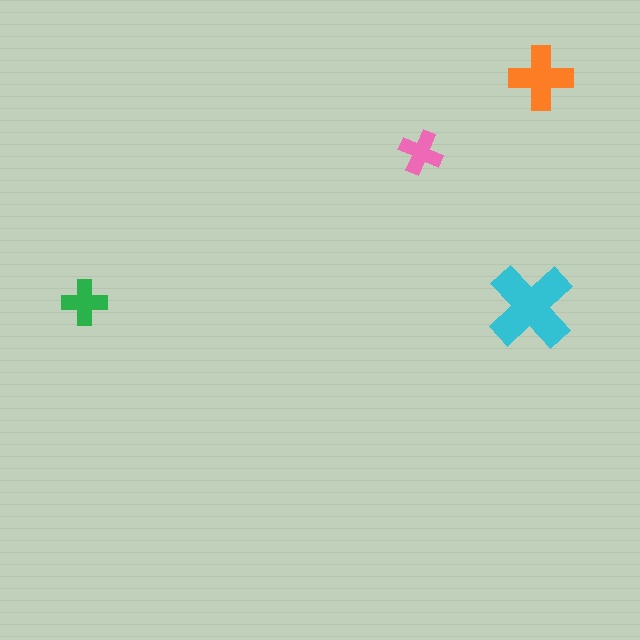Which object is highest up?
The orange cross is topmost.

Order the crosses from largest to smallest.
the cyan one, the orange one, the green one, the pink one.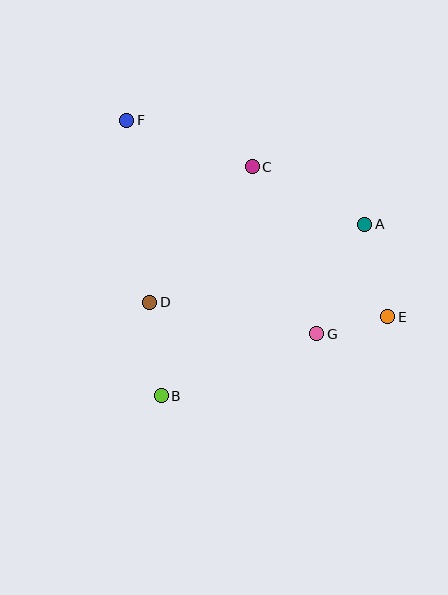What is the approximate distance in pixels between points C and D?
The distance between C and D is approximately 170 pixels.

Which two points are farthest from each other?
Points E and F are farthest from each other.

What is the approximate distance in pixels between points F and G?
The distance between F and G is approximately 286 pixels.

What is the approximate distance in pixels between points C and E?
The distance between C and E is approximately 202 pixels.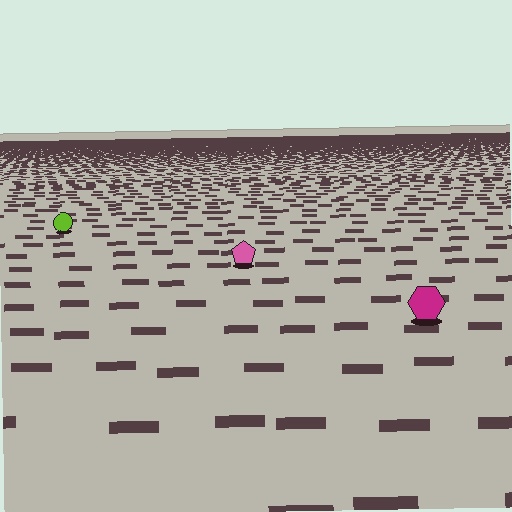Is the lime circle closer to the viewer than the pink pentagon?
No. The pink pentagon is closer — you can tell from the texture gradient: the ground texture is coarser near it.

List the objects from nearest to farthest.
From nearest to farthest: the magenta hexagon, the pink pentagon, the lime circle.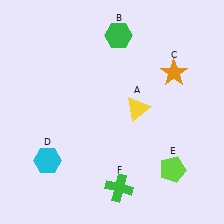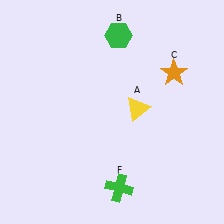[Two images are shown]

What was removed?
The cyan hexagon (D), the lime pentagon (E) were removed in Image 2.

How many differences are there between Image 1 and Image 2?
There are 2 differences between the two images.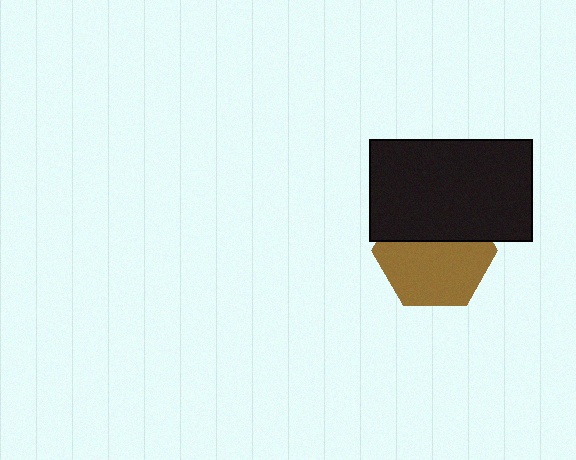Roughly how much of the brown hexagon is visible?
About half of it is visible (roughly 61%).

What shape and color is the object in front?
The object in front is a black rectangle.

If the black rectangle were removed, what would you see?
You would see the complete brown hexagon.